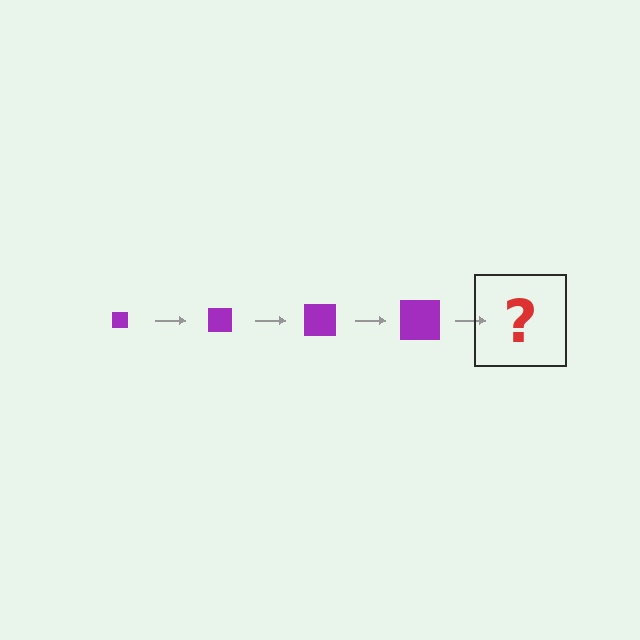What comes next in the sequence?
The next element should be a purple square, larger than the previous one.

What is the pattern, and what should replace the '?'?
The pattern is that the square gets progressively larger each step. The '?' should be a purple square, larger than the previous one.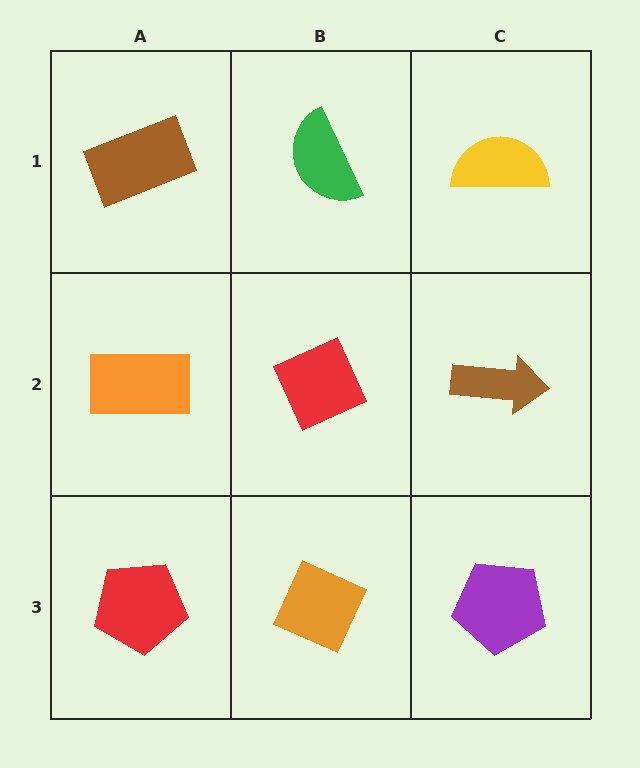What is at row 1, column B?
A green semicircle.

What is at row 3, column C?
A purple pentagon.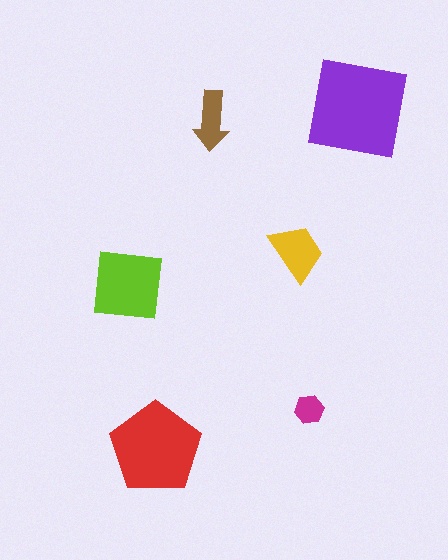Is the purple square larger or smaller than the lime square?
Larger.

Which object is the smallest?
The magenta hexagon.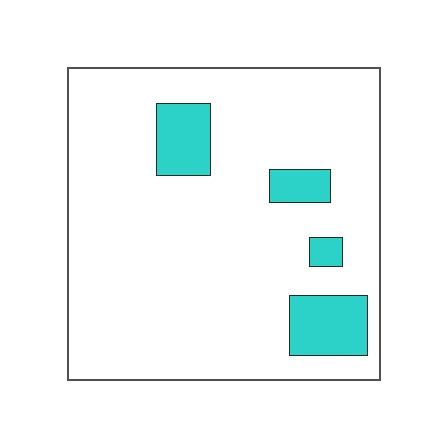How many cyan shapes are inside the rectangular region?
4.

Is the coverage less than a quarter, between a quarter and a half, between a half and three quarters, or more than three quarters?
Less than a quarter.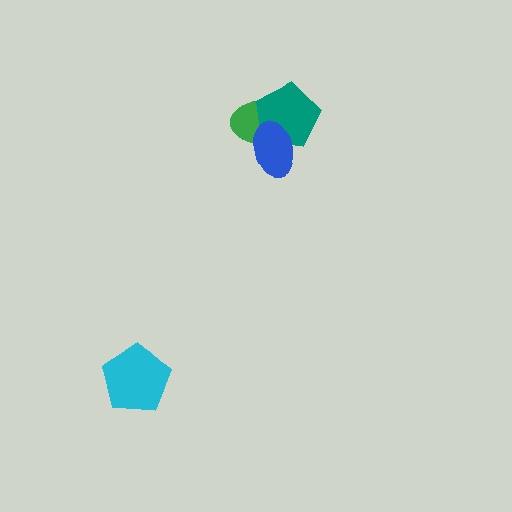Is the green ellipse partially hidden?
Yes, it is partially covered by another shape.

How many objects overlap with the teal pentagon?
2 objects overlap with the teal pentagon.